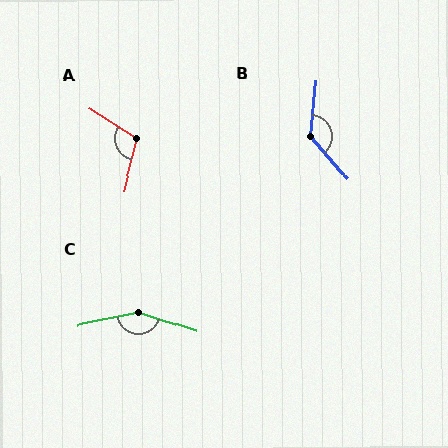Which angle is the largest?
C, at approximately 150 degrees.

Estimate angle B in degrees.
Approximately 135 degrees.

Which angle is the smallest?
A, at approximately 109 degrees.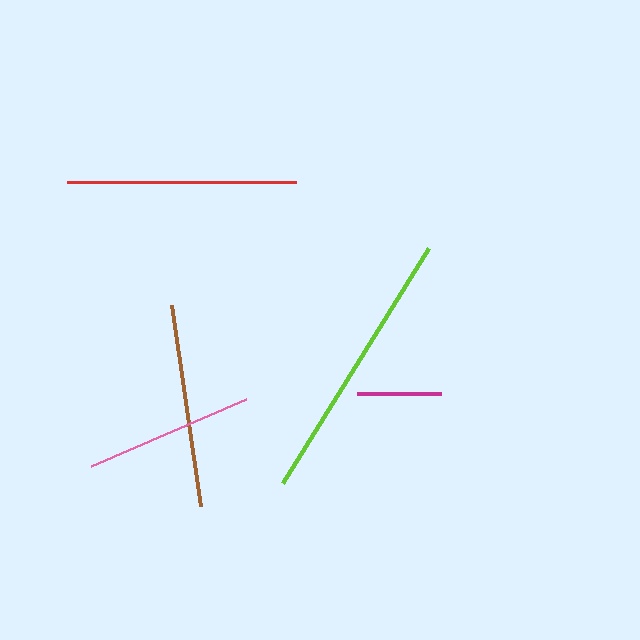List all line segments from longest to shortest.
From longest to shortest: lime, red, brown, pink, magenta.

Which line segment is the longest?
The lime line is the longest at approximately 277 pixels.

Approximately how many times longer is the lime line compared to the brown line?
The lime line is approximately 1.4 times the length of the brown line.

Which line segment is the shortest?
The magenta line is the shortest at approximately 84 pixels.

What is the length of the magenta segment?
The magenta segment is approximately 84 pixels long.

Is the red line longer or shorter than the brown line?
The red line is longer than the brown line.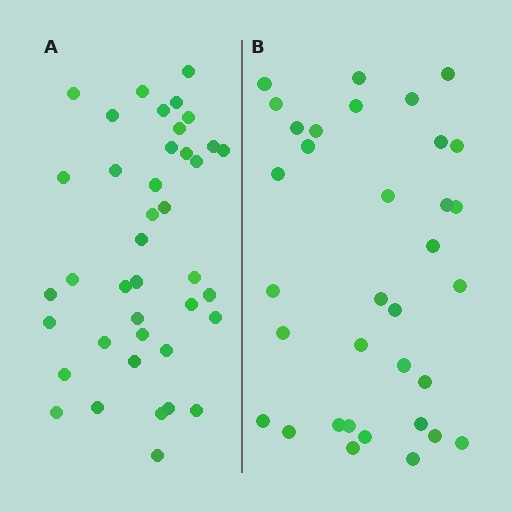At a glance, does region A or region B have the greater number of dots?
Region A (the left region) has more dots.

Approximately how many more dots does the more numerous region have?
Region A has about 6 more dots than region B.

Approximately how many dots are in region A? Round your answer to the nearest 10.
About 40 dots.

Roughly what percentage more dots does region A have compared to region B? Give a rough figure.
About 20% more.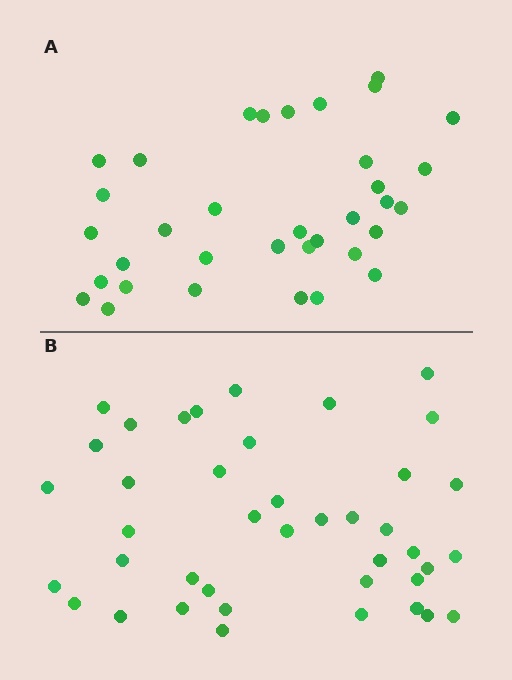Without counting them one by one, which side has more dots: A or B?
Region B (the bottom region) has more dots.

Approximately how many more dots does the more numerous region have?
Region B has about 6 more dots than region A.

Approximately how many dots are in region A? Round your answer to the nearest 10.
About 40 dots. (The exact count is 35, which rounds to 40.)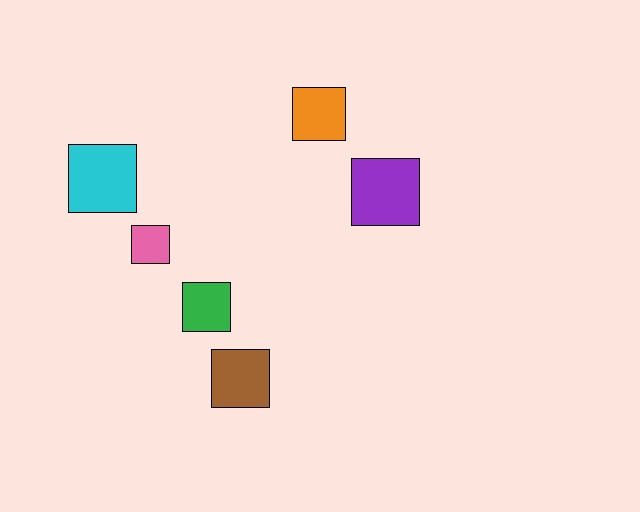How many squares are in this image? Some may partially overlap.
There are 6 squares.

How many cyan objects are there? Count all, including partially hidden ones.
There is 1 cyan object.